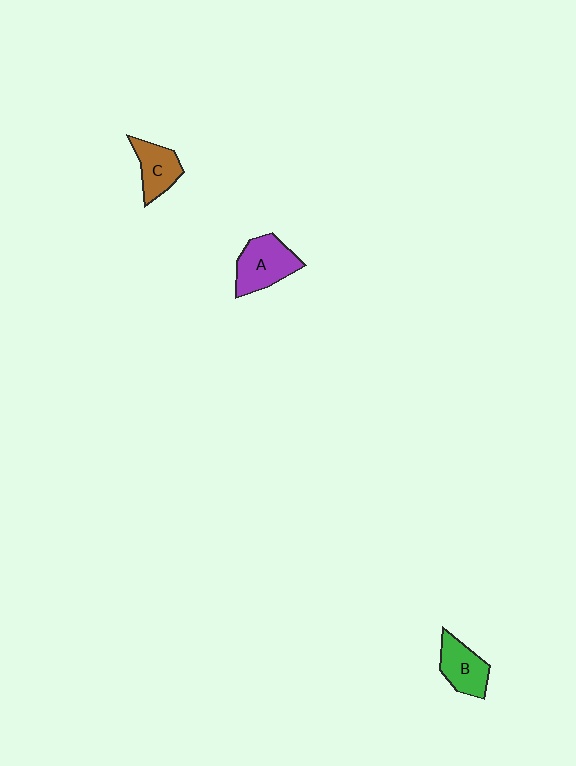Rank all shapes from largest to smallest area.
From largest to smallest: A (purple), B (green), C (brown).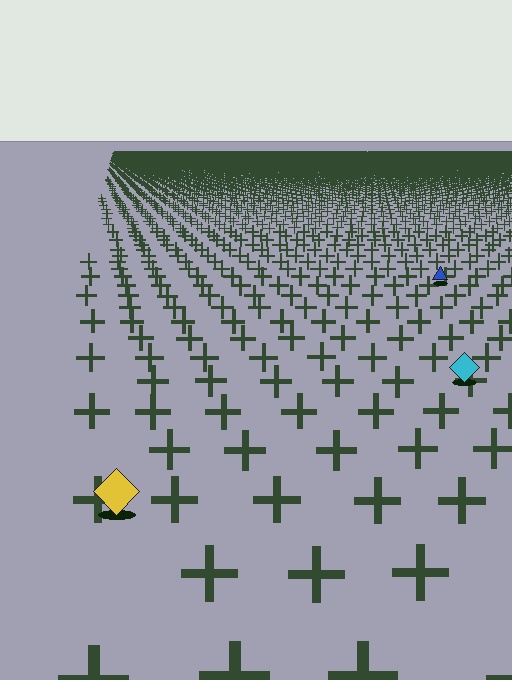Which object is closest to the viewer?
The yellow diamond is closest. The texture marks near it are larger and more spread out.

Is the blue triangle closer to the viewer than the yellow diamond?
No. The yellow diamond is closer — you can tell from the texture gradient: the ground texture is coarser near it.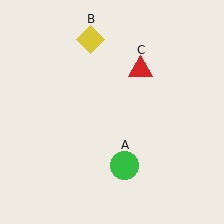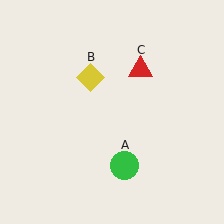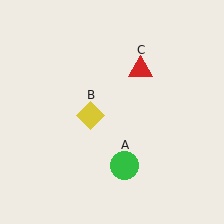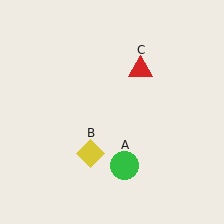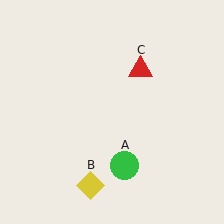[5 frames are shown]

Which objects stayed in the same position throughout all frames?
Green circle (object A) and red triangle (object C) remained stationary.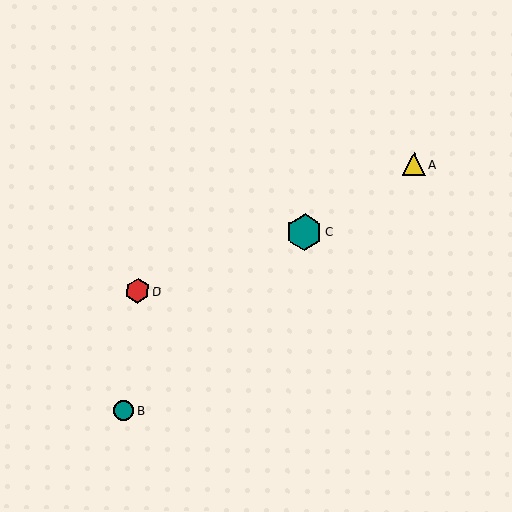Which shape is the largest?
The teal hexagon (labeled C) is the largest.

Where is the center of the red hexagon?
The center of the red hexagon is at (137, 291).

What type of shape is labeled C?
Shape C is a teal hexagon.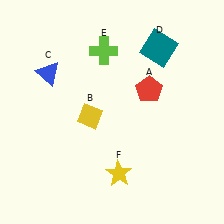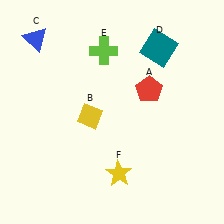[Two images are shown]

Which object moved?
The blue triangle (C) moved up.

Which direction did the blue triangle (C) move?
The blue triangle (C) moved up.